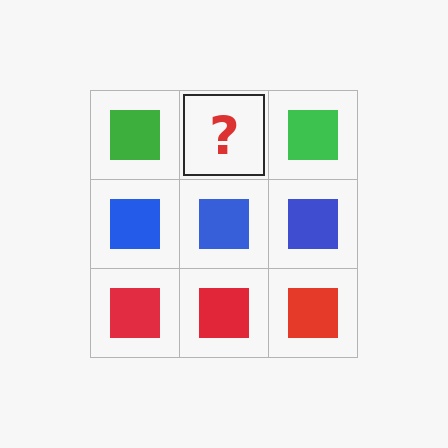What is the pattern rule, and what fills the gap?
The rule is that each row has a consistent color. The gap should be filled with a green square.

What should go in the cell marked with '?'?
The missing cell should contain a green square.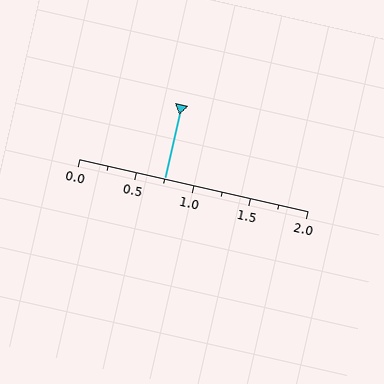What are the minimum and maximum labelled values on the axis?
The axis runs from 0.0 to 2.0.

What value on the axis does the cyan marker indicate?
The marker indicates approximately 0.75.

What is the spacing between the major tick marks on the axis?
The major ticks are spaced 0.5 apart.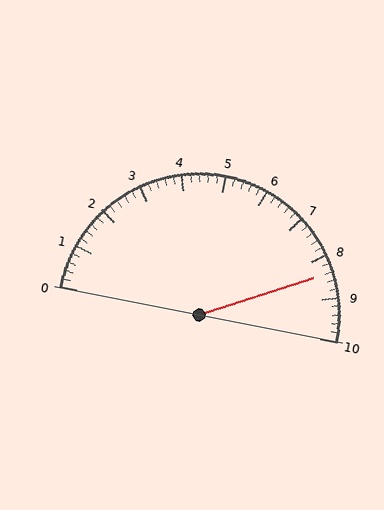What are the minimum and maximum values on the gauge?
The gauge ranges from 0 to 10.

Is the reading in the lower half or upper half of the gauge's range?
The reading is in the upper half of the range (0 to 10).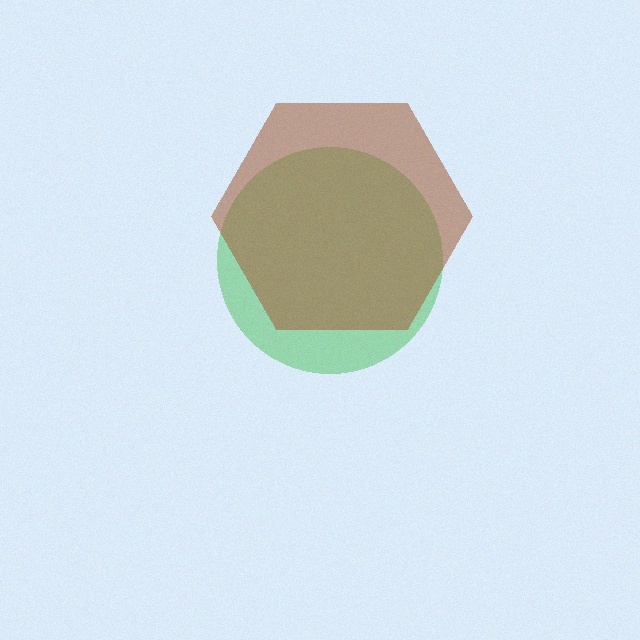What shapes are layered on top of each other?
The layered shapes are: a green circle, a brown hexagon.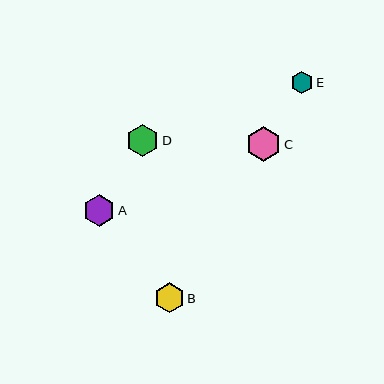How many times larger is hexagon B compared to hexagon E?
Hexagon B is approximately 1.3 times the size of hexagon E.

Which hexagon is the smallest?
Hexagon E is the smallest with a size of approximately 22 pixels.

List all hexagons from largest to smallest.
From largest to smallest: C, D, A, B, E.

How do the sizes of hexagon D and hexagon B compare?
Hexagon D and hexagon B are approximately the same size.